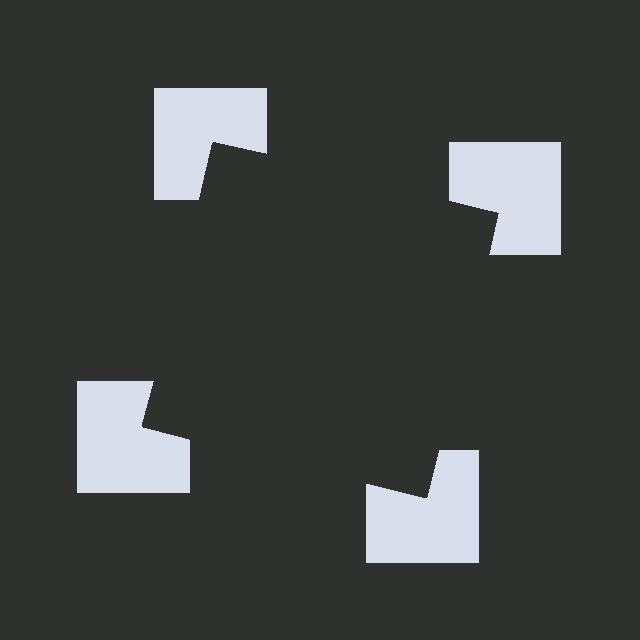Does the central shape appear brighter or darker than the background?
It typically appears slightly darker than the background, even though no actual brightness change is drawn.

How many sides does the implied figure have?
4 sides.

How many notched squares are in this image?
There are 4 — one at each vertex of the illusory square.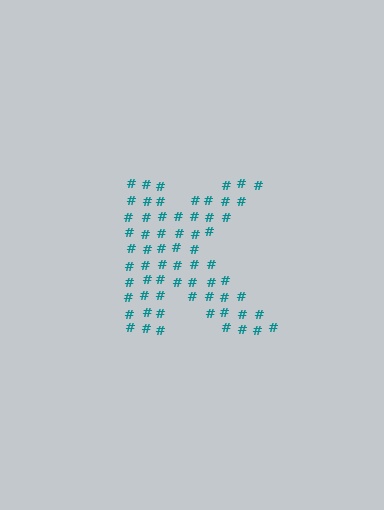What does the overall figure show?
The overall figure shows the letter K.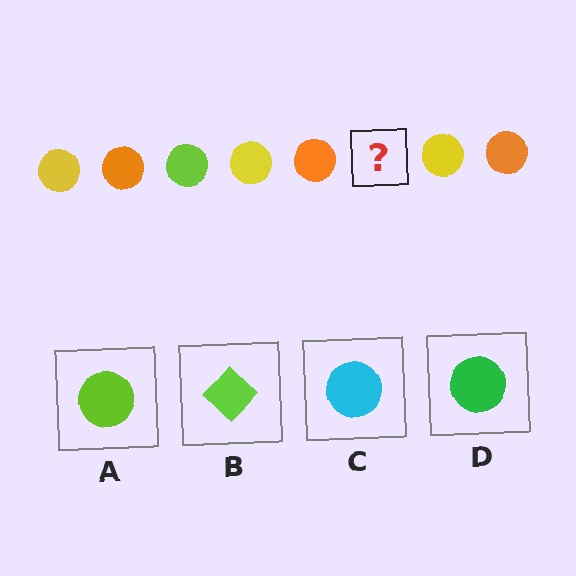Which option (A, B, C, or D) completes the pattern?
A.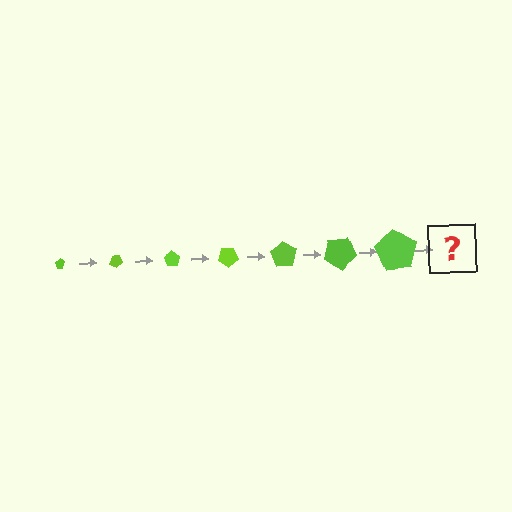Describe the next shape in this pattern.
It should be a pentagon, larger than the previous one and rotated 245 degrees from the start.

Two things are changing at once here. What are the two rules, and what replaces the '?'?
The two rules are that the pentagon grows larger each step and it rotates 35 degrees each step. The '?' should be a pentagon, larger than the previous one and rotated 245 degrees from the start.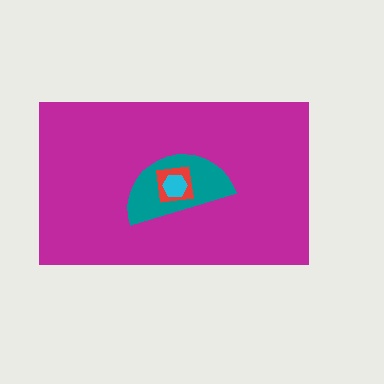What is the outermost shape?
The magenta rectangle.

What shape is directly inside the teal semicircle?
The red square.